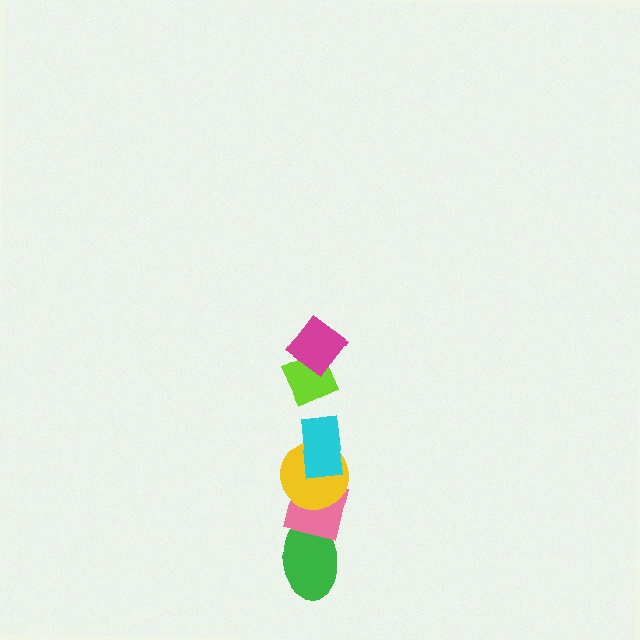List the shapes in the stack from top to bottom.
From top to bottom: the magenta diamond, the lime diamond, the cyan rectangle, the yellow circle, the pink square, the green ellipse.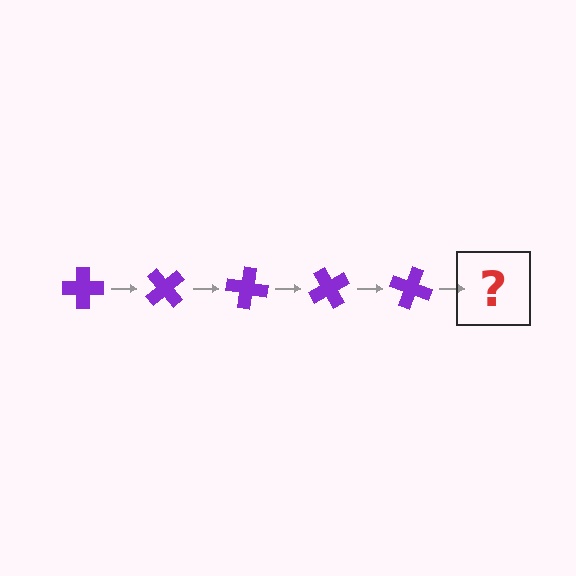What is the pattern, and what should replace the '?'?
The pattern is that the cross rotates 50 degrees each step. The '?' should be a purple cross rotated 250 degrees.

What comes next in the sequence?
The next element should be a purple cross rotated 250 degrees.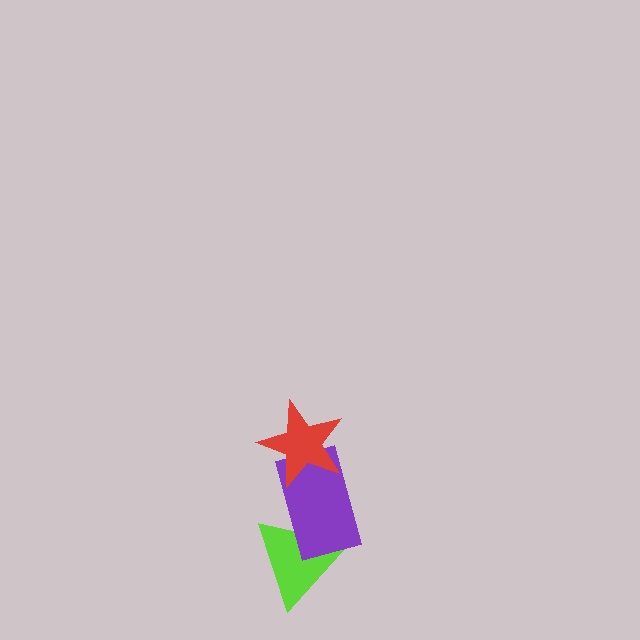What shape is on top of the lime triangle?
The purple rectangle is on top of the lime triangle.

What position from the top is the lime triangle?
The lime triangle is 3rd from the top.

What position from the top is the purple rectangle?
The purple rectangle is 2nd from the top.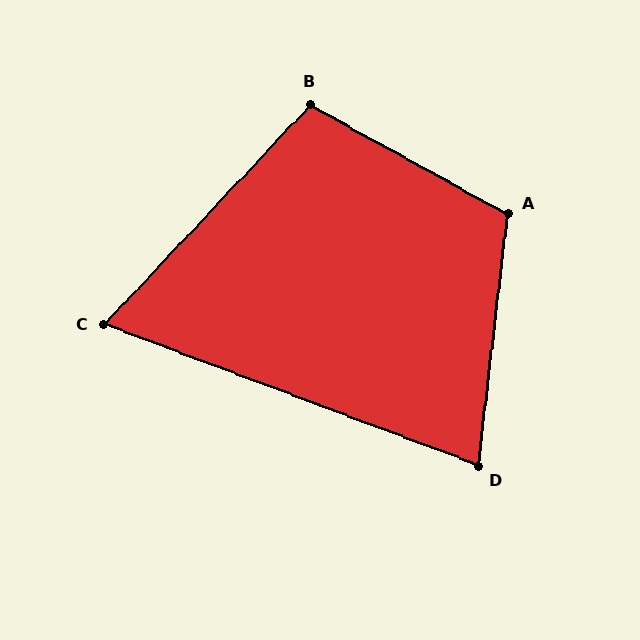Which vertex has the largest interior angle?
A, at approximately 112 degrees.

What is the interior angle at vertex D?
Approximately 76 degrees (acute).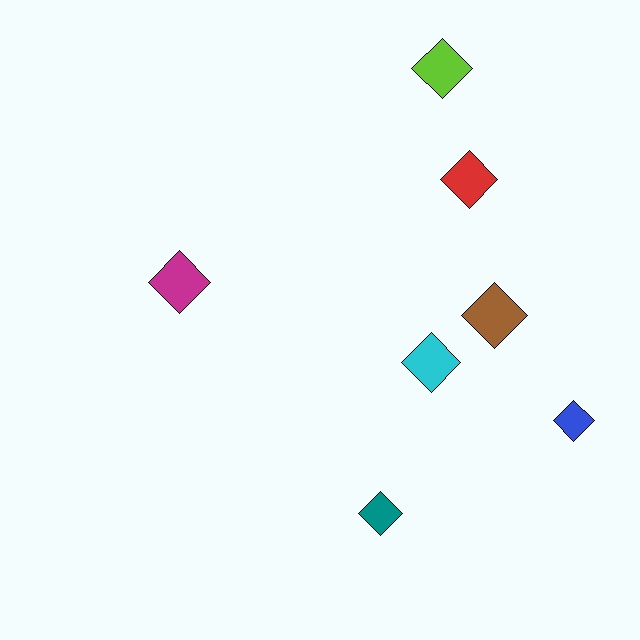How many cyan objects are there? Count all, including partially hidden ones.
There is 1 cyan object.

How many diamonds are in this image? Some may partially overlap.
There are 7 diamonds.